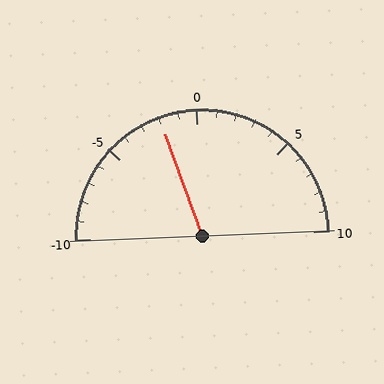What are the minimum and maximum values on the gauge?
The gauge ranges from -10 to 10.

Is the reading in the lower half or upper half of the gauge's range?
The reading is in the lower half of the range (-10 to 10).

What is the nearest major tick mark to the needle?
The nearest major tick mark is 0.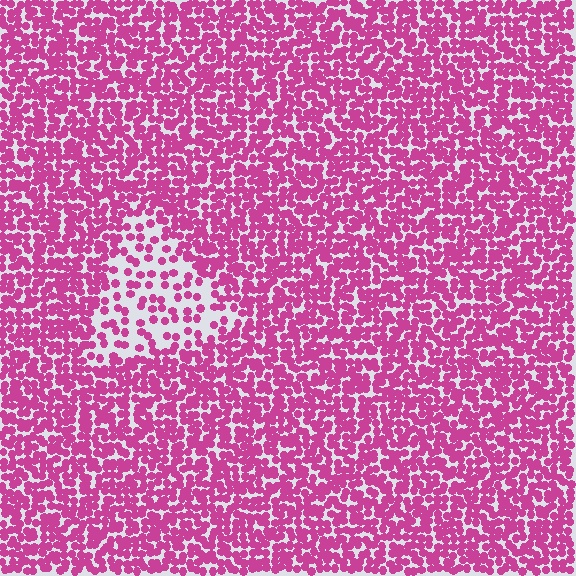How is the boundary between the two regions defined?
The boundary is defined by a change in element density (approximately 2.5x ratio). All elements are the same color, size, and shape.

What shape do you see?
I see a triangle.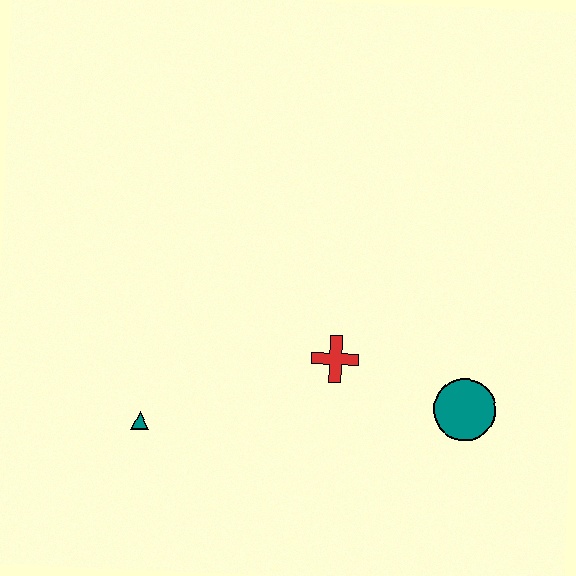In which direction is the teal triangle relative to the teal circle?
The teal triangle is to the left of the teal circle.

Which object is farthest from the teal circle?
The teal triangle is farthest from the teal circle.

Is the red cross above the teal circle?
Yes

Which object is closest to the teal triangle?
The red cross is closest to the teal triangle.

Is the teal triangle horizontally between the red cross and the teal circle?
No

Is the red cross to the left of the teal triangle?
No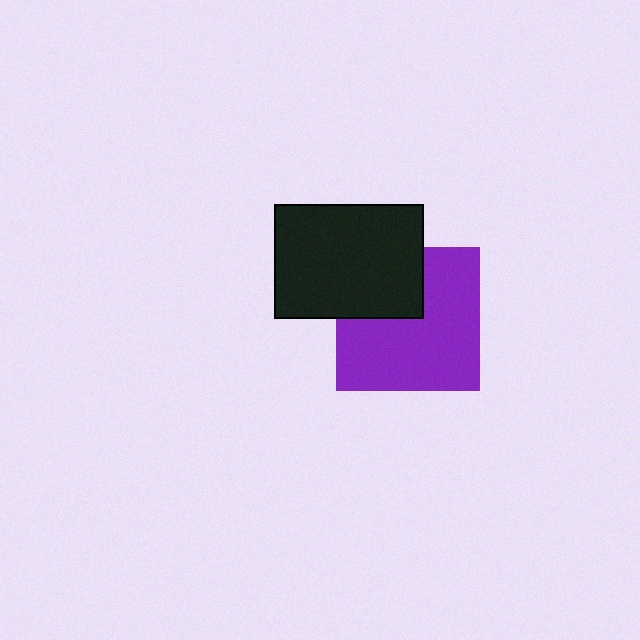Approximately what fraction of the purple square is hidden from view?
Roughly 31% of the purple square is hidden behind the black rectangle.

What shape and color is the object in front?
The object in front is a black rectangle.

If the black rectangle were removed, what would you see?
You would see the complete purple square.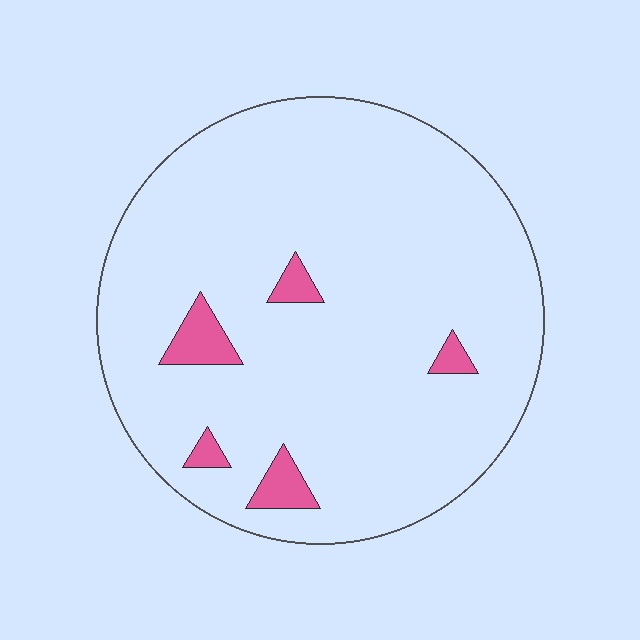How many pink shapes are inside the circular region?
5.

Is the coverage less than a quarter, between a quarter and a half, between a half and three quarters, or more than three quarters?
Less than a quarter.